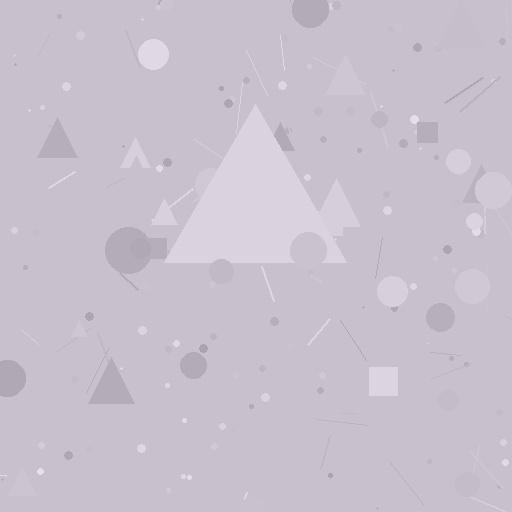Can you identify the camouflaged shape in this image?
The camouflaged shape is a triangle.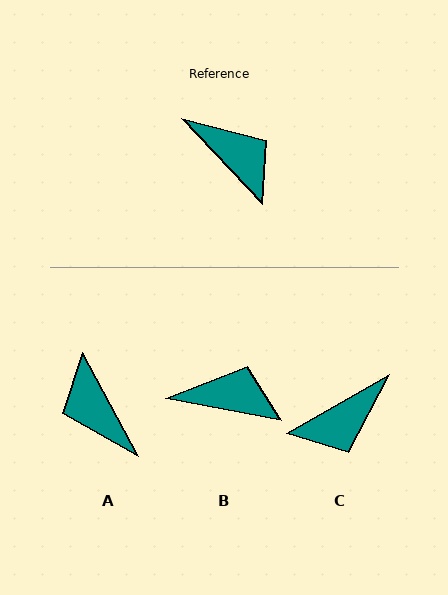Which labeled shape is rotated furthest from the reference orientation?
A, about 165 degrees away.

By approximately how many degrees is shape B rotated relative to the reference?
Approximately 36 degrees counter-clockwise.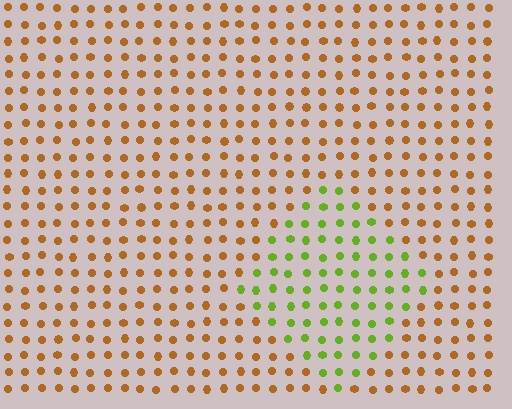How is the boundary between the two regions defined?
The boundary is defined purely by a slight shift in hue (about 62 degrees). Spacing, size, and orientation are identical on both sides.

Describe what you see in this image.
The image is filled with small brown elements in a uniform arrangement. A diamond-shaped region is visible where the elements are tinted to a slightly different hue, forming a subtle color boundary.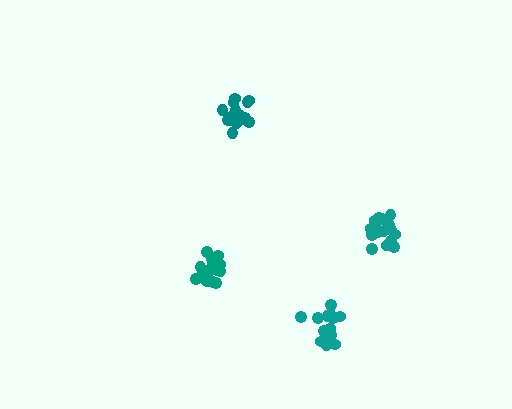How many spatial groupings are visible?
There are 4 spatial groupings.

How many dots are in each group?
Group 1: 16 dots, Group 2: 20 dots, Group 3: 18 dots, Group 4: 15 dots (69 total).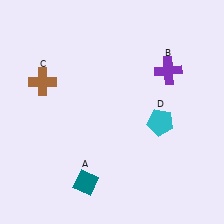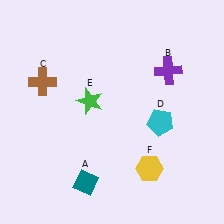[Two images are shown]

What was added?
A green star (E), a yellow hexagon (F) were added in Image 2.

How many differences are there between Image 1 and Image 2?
There are 2 differences between the two images.